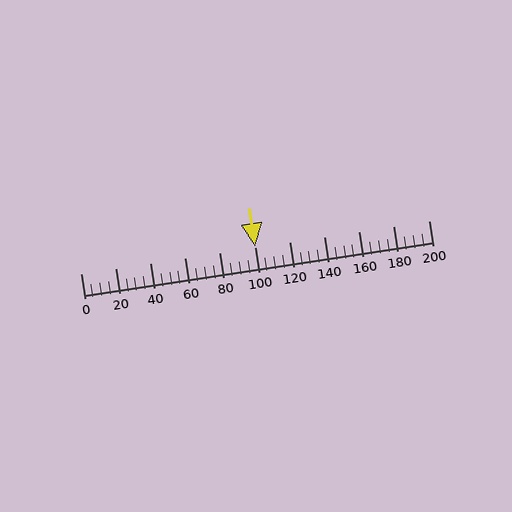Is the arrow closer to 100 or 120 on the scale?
The arrow is closer to 100.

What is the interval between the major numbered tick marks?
The major tick marks are spaced 20 units apart.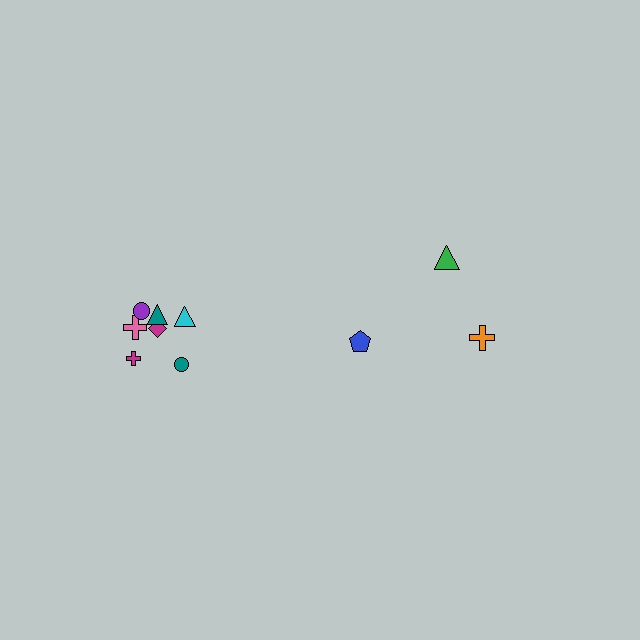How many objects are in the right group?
There are 3 objects.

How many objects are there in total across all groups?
There are 10 objects.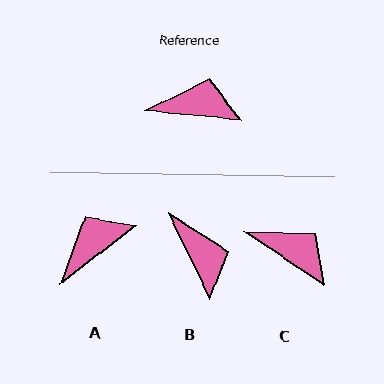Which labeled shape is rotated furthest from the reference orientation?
B, about 59 degrees away.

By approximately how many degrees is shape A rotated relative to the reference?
Approximately 43 degrees counter-clockwise.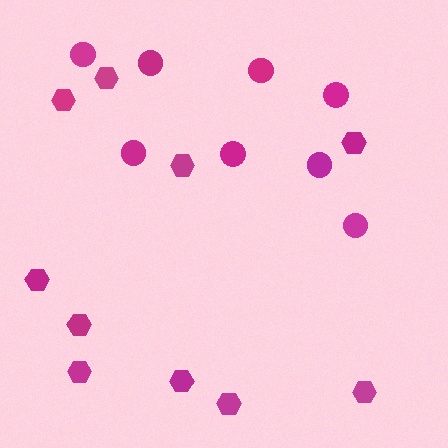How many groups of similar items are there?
There are 2 groups: one group of hexagons (10) and one group of circles (8).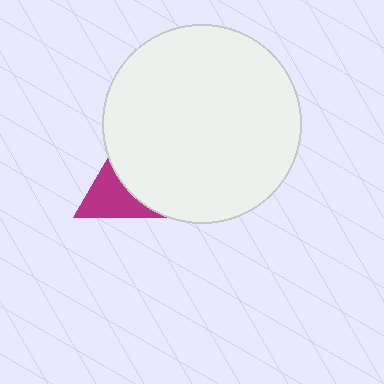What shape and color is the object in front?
The object in front is a white circle.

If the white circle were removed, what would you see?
You would see the complete magenta triangle.